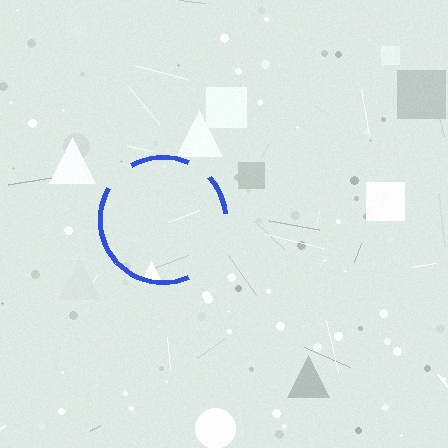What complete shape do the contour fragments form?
The contour fragments form a circle.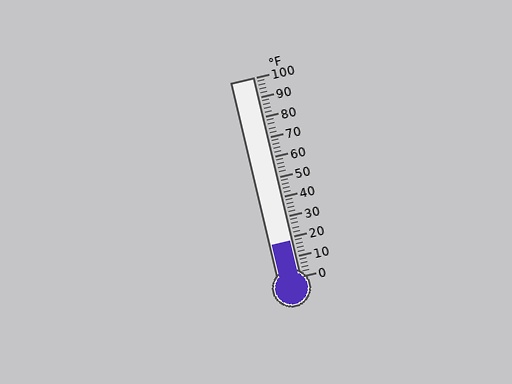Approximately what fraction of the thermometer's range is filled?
The thermometer is filled to approximately 20% of its range.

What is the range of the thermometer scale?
The thermometer scale ranges from 0°F to 100°F.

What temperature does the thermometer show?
The thermometer shows approximately 18°F.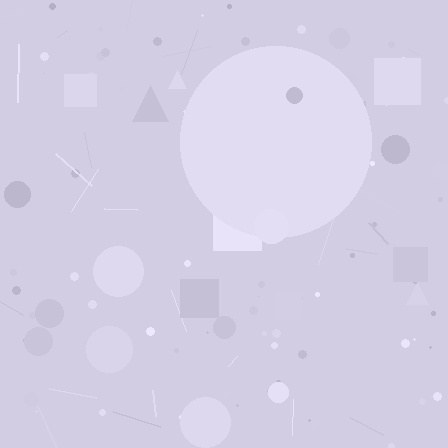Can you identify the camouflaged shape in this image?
The camouflaged shape is a circle.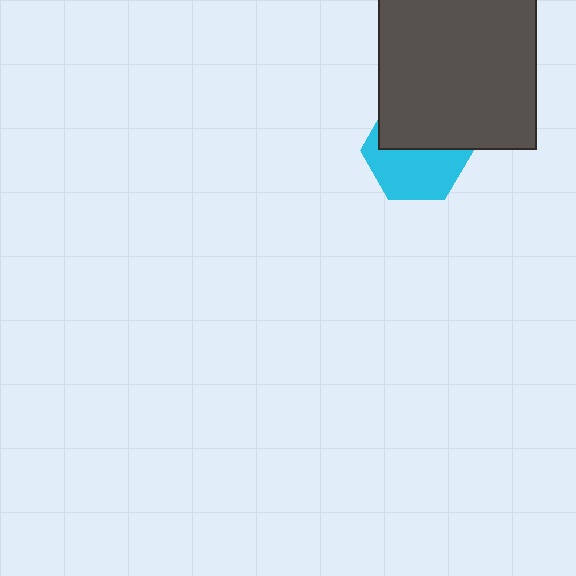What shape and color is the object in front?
The object in front is a dark gray square.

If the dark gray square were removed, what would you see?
You would see the complete cyan hexagon.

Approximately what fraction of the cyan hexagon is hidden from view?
Roughly 46% of the cyan hexagon is hidden behind the dark gray square.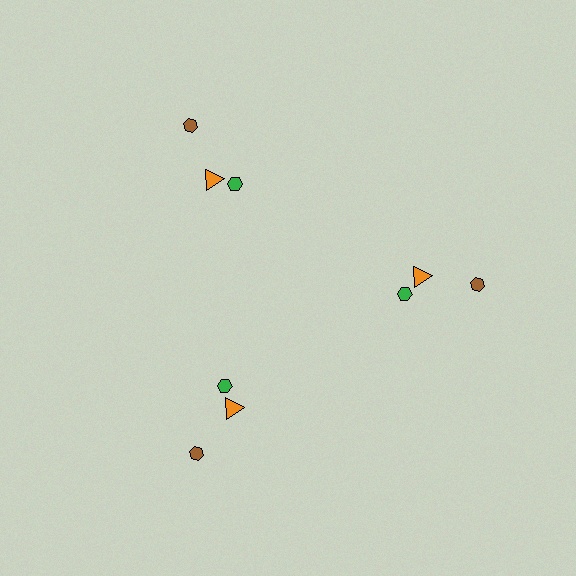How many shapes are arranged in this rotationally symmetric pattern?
There are 9 shapes, arranged in 3 groups of 3.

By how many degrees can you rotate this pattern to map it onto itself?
The pattern maps onto itself every 120 degrees of rotation.